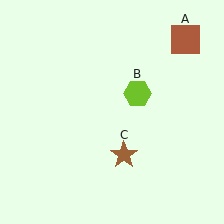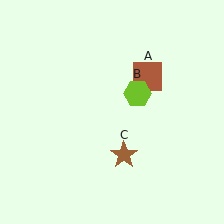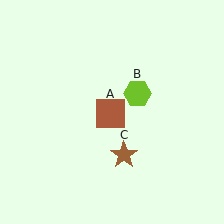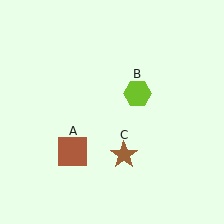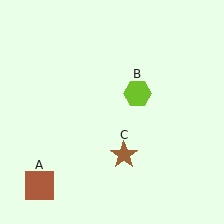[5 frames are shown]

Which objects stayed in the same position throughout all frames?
Lime hexagon (object B) and brown star (object C) remained stationary.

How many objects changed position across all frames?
1 object changed position: brown square (object A).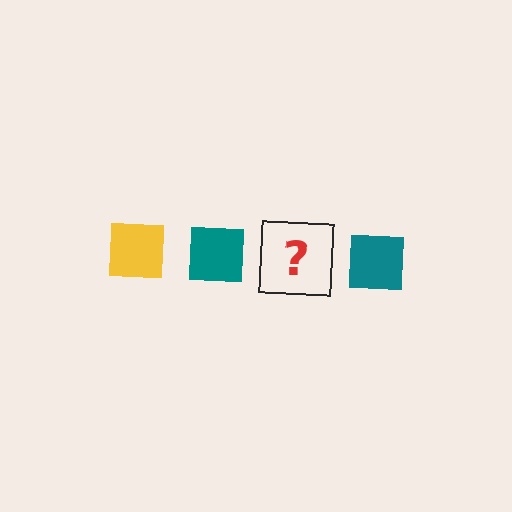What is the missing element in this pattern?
The missing element is a yellow square.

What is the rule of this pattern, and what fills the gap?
The rule is that the pattern cycles through yellow, teal squares. The gap should be filled with a yellow square.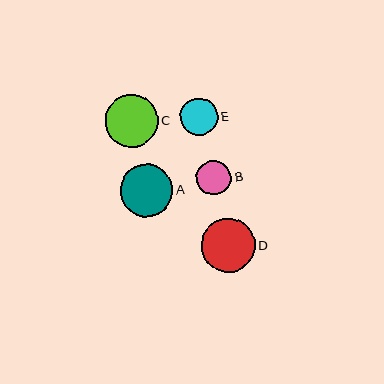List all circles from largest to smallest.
From largest to smallest: D, C, A, E, B.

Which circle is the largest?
Circle D is the largest with a size of approximately 54 pixels.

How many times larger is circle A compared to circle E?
Circle A is approximately 1.4 times the size of circle E.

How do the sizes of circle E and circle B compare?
Circle E and circle B are approximately the same size.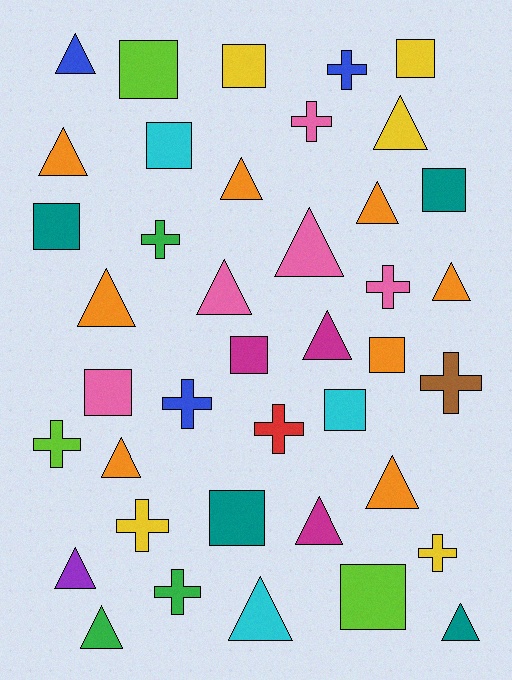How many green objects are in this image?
There are 3 green objects.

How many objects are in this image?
There are 40 objects.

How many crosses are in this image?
There are 11 crosses.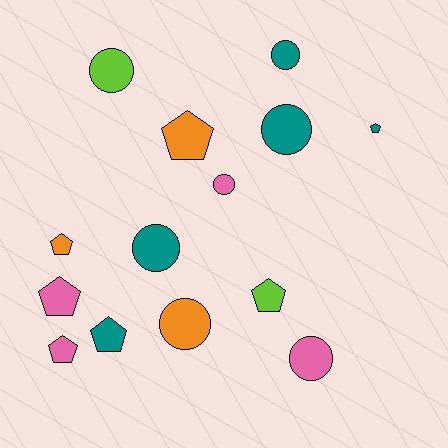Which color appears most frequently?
Teal, with 5 objects.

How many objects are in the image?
There are 14 objects.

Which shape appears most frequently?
Pentagon, with 7 objects.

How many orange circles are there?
There is 1 orange circle.